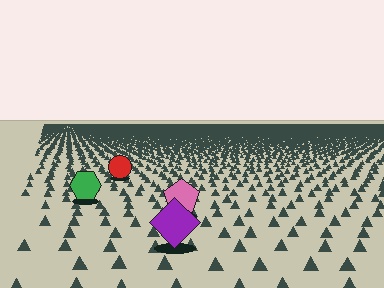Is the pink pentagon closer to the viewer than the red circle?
Yes. The pink pentagon is closer — you can tell from the texture gradient: the ground texture is coarser near it.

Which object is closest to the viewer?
The purple diamond is closest. The texture marks near it are larger and more spread out.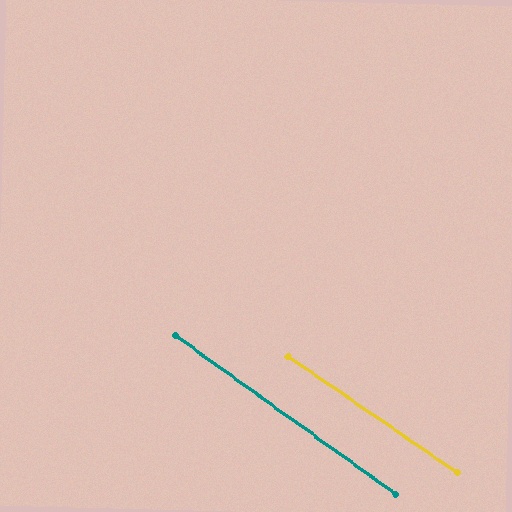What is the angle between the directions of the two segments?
Approximately 1 degree.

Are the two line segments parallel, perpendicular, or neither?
Parallel — their directions differ by only 1.2°.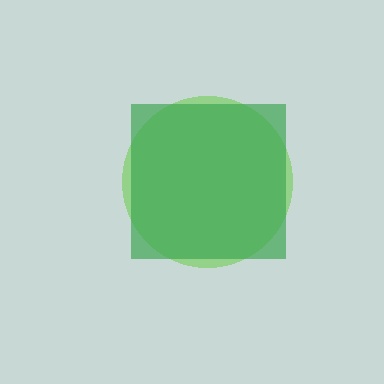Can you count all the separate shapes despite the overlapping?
Yes, there are 2 separate shapes.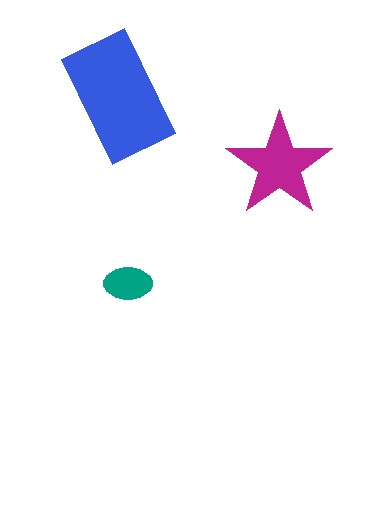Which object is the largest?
The blue rectangle.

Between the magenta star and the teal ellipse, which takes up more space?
The magenta star.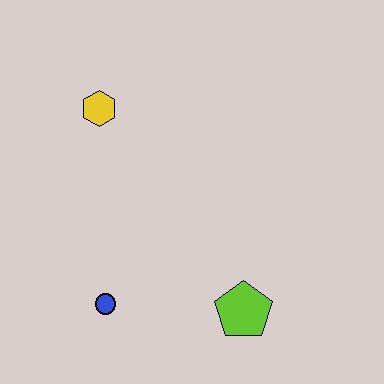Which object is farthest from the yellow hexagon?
The lime pentagon is farthest from the yellow hexagon.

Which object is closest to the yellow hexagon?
The blue circle is closest to the yellow hexagon.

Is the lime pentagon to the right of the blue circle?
Yes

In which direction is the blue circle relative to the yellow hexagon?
The blue circle is below the yellow hexagon.